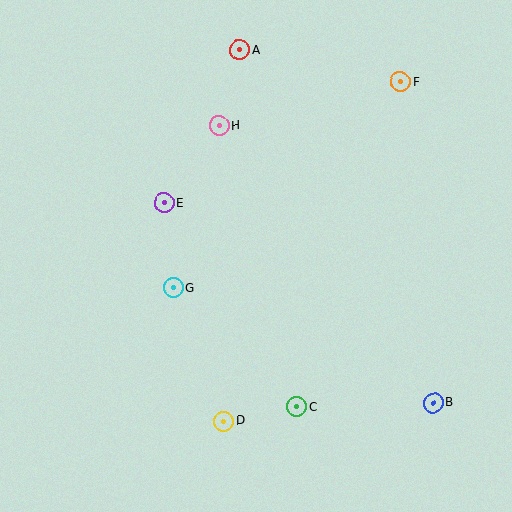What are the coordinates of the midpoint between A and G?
The midpoint between A and G is at (206, 169).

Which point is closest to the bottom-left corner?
Point D is closest to the bottom-left corner.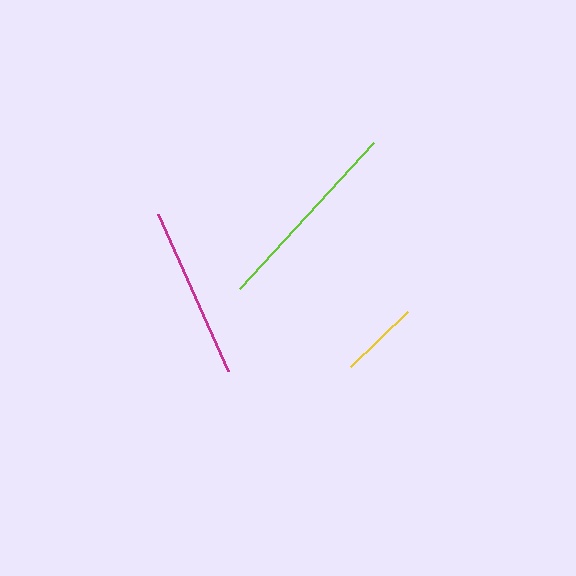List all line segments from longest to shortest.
From longest to shortest: lime, magenta, yellow.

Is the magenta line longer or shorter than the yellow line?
The magenta line is longer than the yellow line.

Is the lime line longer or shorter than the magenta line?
The lime line is longer than the magenta line.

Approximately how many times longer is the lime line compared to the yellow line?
The lime line is approximately 2.5 times the length of the yellow line.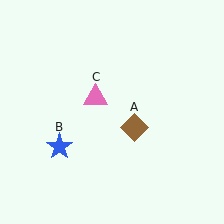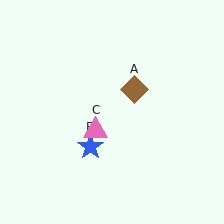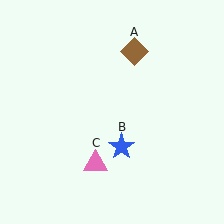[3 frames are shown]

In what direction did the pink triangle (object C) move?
The pink triangle (object C) moved down.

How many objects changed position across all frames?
3 objects changed position: brown diamond (object A), blue star (object B), pink triangle (object C).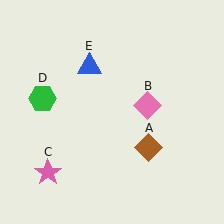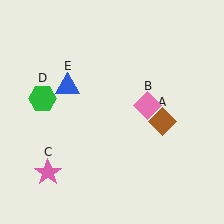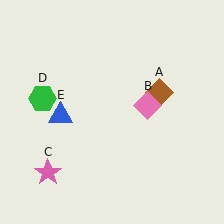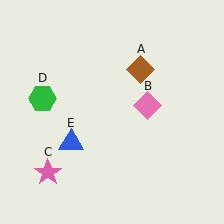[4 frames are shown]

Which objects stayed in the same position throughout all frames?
Pink diamond (object B) and pink star (object C) and green hexagon (object D) remained stationary.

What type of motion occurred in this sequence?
The brown diamond (object A), blue triangle (object E) rotated counterclockwise around the center of the scene.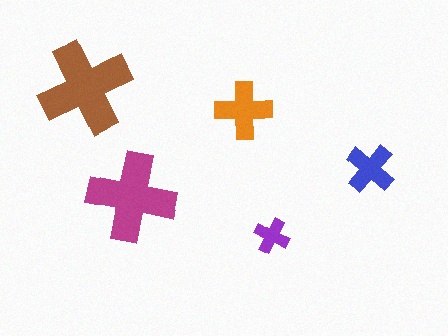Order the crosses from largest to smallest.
the brown one, the magenta one, the orange one, the blue one, the purple one.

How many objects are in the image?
There are 5 objects in the image.